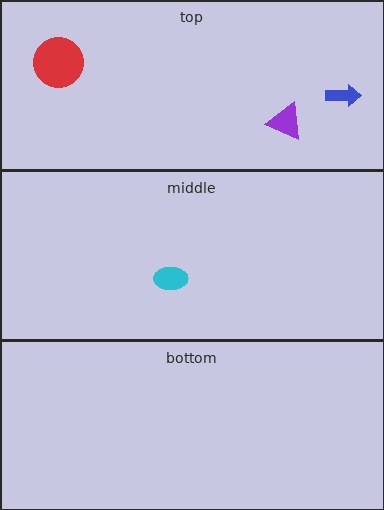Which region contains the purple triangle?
The top region.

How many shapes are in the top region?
3.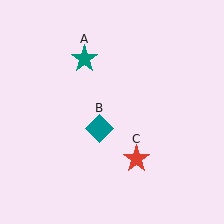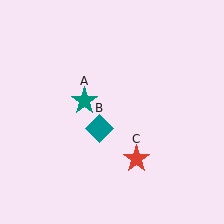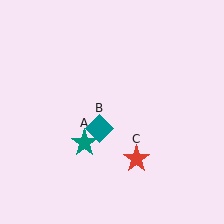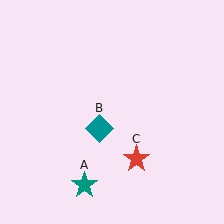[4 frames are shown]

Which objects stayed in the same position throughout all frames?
Teal diamond (object B) and red star (object C) remained stationary.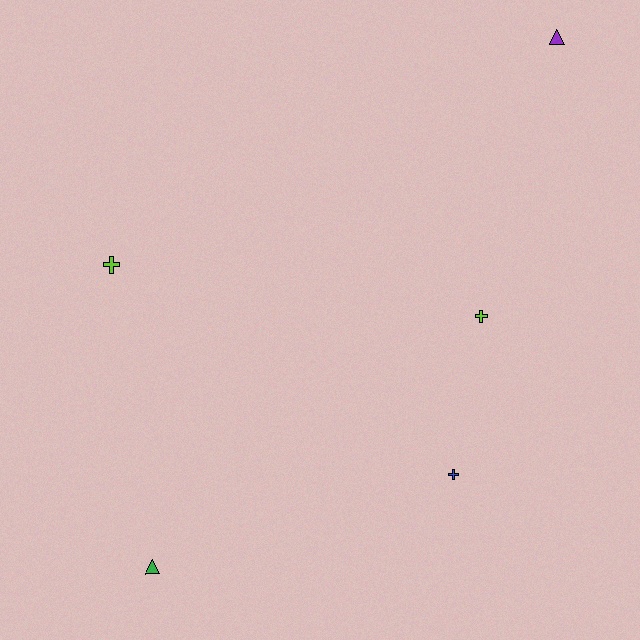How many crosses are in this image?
There are 3 crosses.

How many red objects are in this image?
There are no red objects.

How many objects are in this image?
There are 5 objects.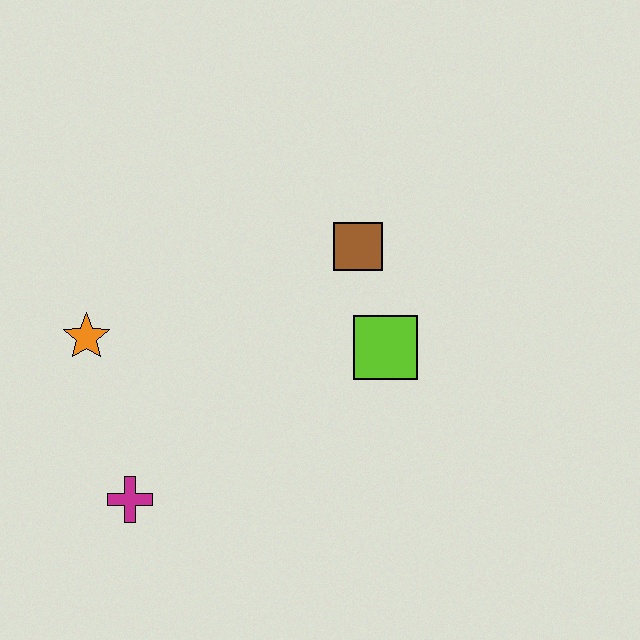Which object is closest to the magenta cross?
The orange star is closest to the magenta cross.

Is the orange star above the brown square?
No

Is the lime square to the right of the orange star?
Yes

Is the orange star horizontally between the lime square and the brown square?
No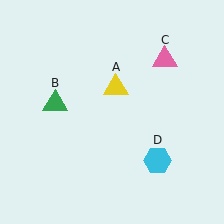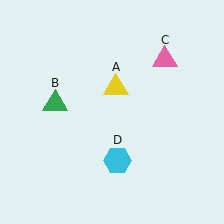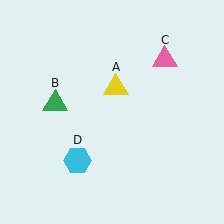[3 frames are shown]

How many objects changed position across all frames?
1 object changed position: cyan hexagon (object D).